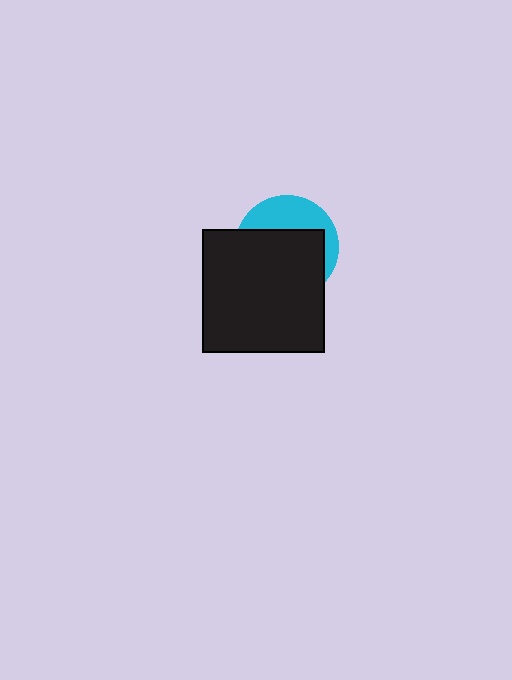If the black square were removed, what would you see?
You would see the complete cyan circle.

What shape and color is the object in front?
The object in front is a black square.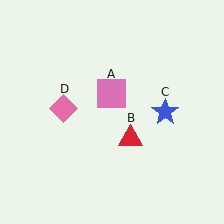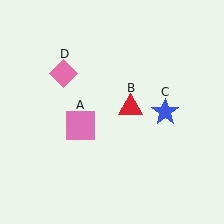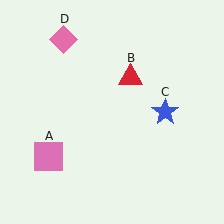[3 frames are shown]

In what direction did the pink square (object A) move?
The pink square (object A) moved down and to the left.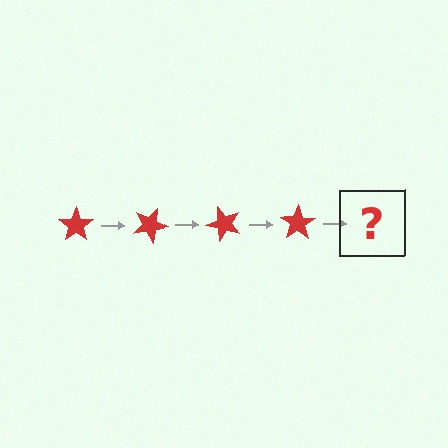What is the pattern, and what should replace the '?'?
The pattern is that the star rotates 25 degrees each step. The '?' should be a red star rotated 100 degrees.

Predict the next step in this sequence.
The next step is a red star rotated 100 degrees.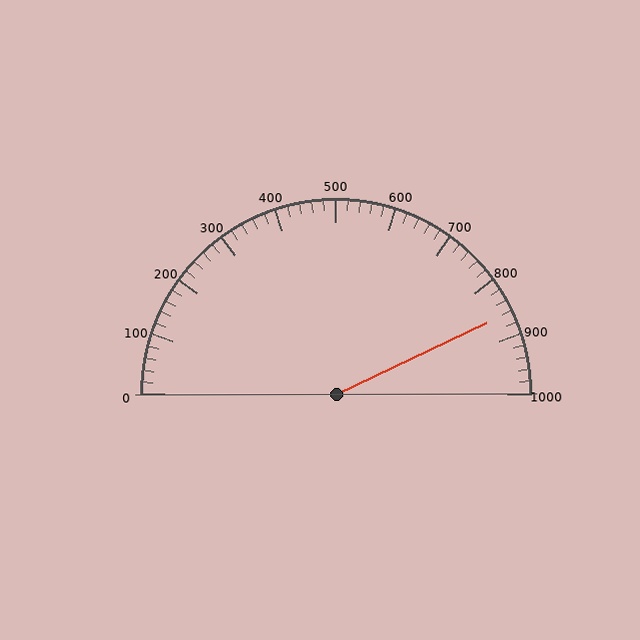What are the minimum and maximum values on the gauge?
The gauge ranges from 0 to 1000.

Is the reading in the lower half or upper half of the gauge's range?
The reading is in the upper half of the range (0 to 1000).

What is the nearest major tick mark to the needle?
The nearest major tick mark is 900.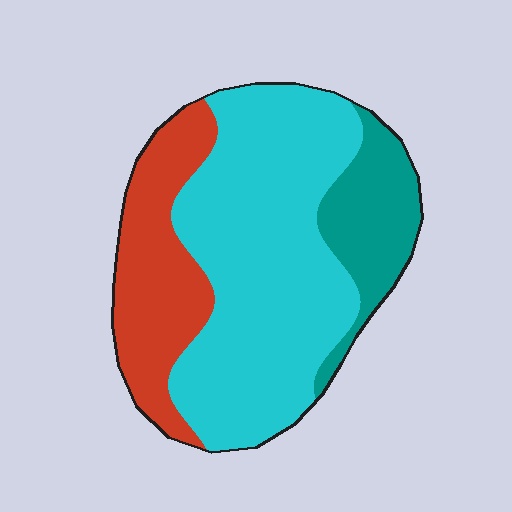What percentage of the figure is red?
Red takes up about one quarter (1/4) of the figure.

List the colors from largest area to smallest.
From largest to smallest: cyan, red, teal.